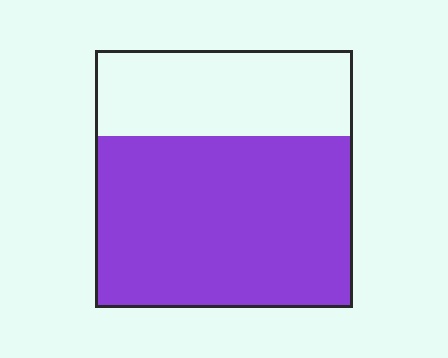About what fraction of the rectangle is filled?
About two thirds (2/3).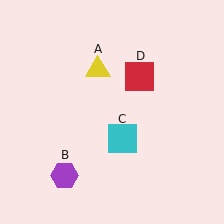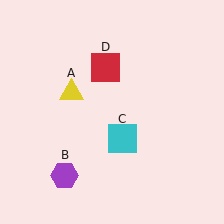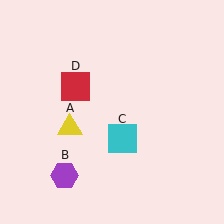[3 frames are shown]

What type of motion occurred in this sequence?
The yellow triangle (object A), red square (object D) rotated counterclockwise around the center of the scene.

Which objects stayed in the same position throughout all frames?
Purple hexagon (object B) and cyan square (object C) remained stationary.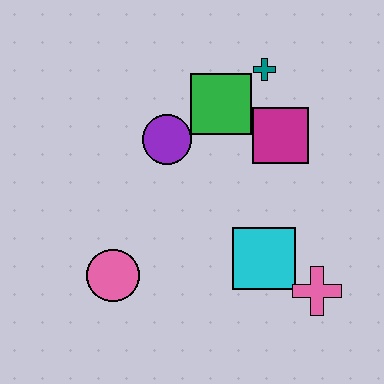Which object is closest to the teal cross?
The green square is closest to the teal cross.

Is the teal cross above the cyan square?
Yes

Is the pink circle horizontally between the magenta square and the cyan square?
No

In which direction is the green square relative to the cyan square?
The green square is above the cyan square.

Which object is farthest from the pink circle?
The teal cross is farthest from the pink circle.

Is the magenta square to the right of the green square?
Yes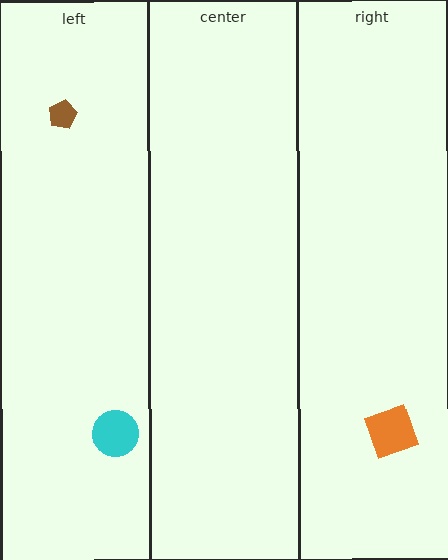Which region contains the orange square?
The right region.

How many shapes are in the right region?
1.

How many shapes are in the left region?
2.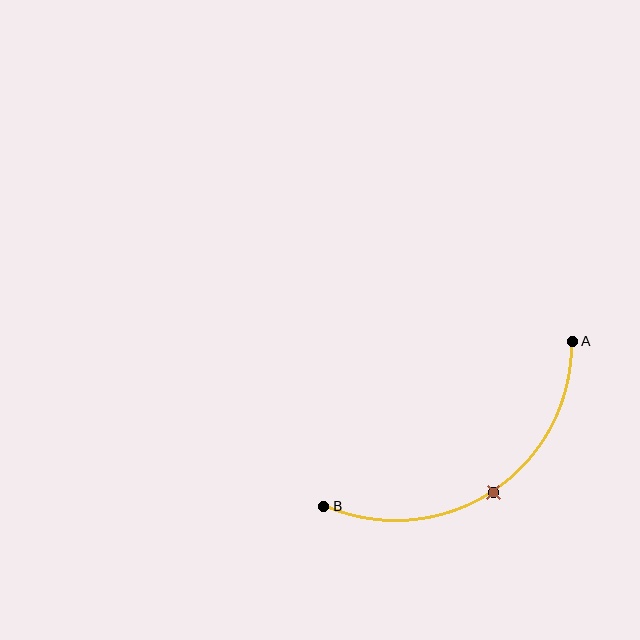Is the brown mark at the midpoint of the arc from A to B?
Yes. The brown mark lies on the arc at equal arc-length from both A and B — it is the arc midpoint.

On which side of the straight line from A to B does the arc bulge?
The arc bulges below the straight line connecting A and B.